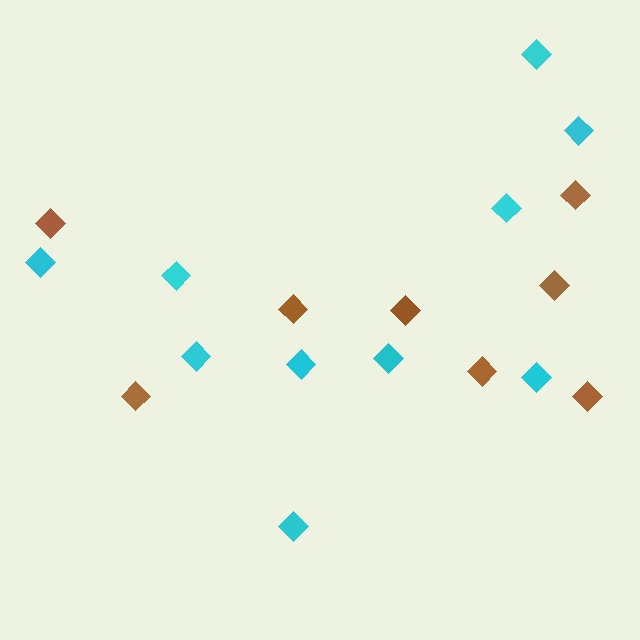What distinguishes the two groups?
There are 2 groups: one group of cyan diamonds (10) and one group of brown diamonds (8).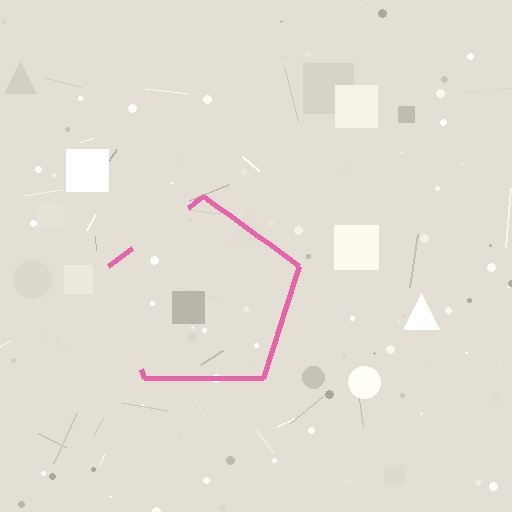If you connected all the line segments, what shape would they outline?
They would outline a pentagon.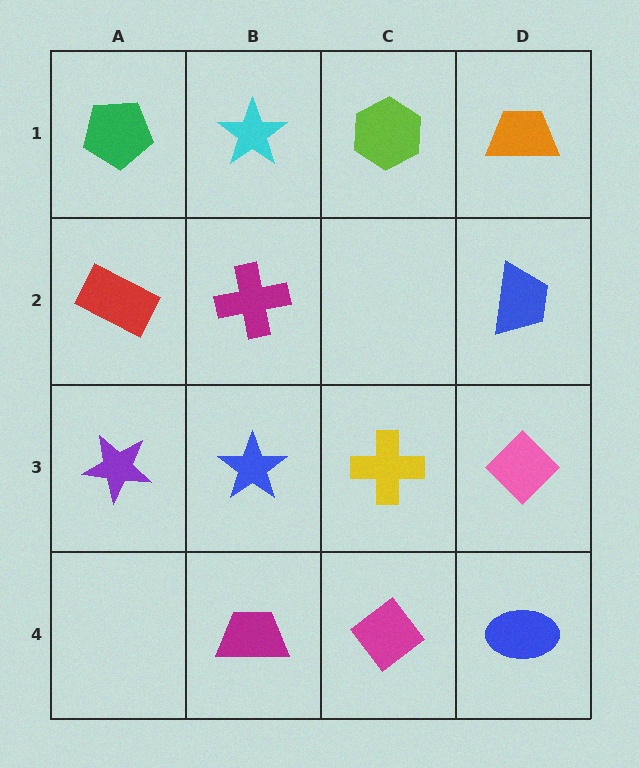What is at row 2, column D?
A blue trapezoid.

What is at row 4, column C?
A magenta diamond.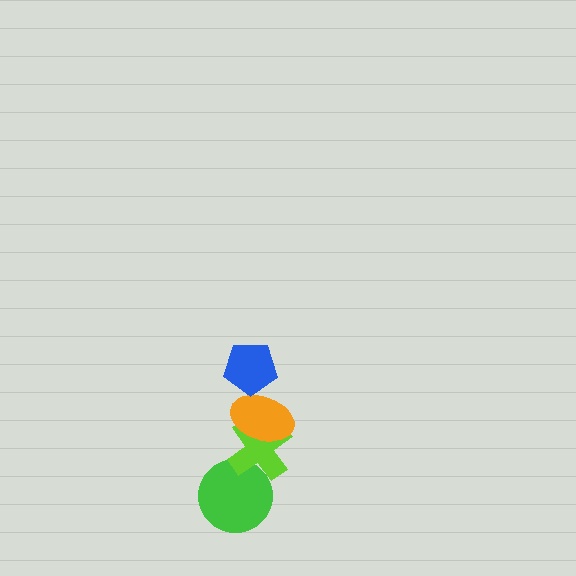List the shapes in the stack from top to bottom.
From top to bottom: the blue pentagon, the orange ellipse, the lime cross, the green circle.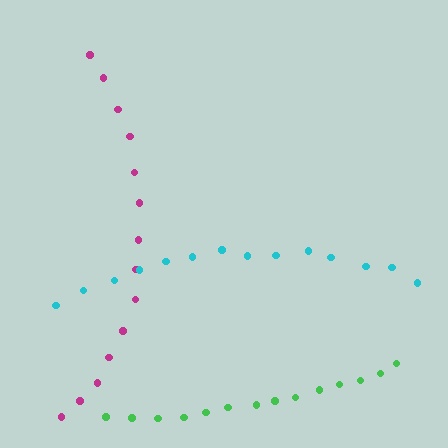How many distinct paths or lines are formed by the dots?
There are 3 distinct paths.